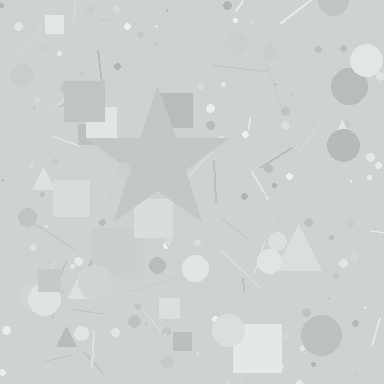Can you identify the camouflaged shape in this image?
The camouflaged shape is a star.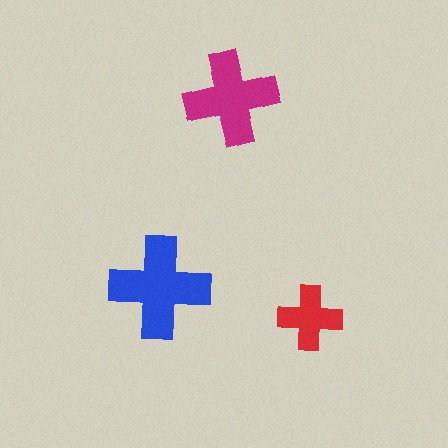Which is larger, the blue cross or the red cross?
The blue one.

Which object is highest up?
The magenta cross is topmost.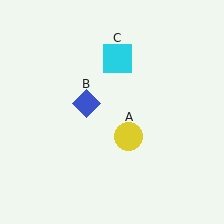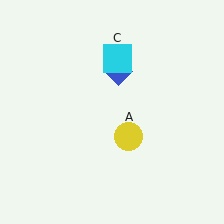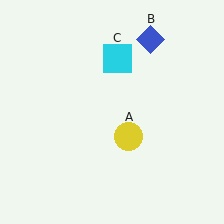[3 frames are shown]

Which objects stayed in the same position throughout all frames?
Yellow circle (object A) and cyan square (object C) remained stationary.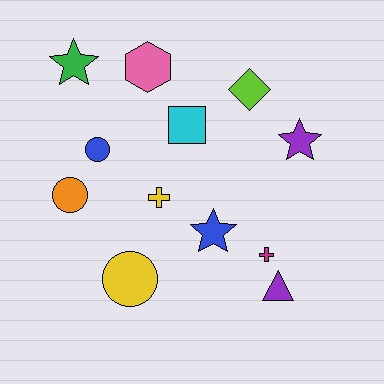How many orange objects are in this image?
There is 1 orange object.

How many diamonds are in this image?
There is 1 diamond.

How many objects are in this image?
There are 12 objects.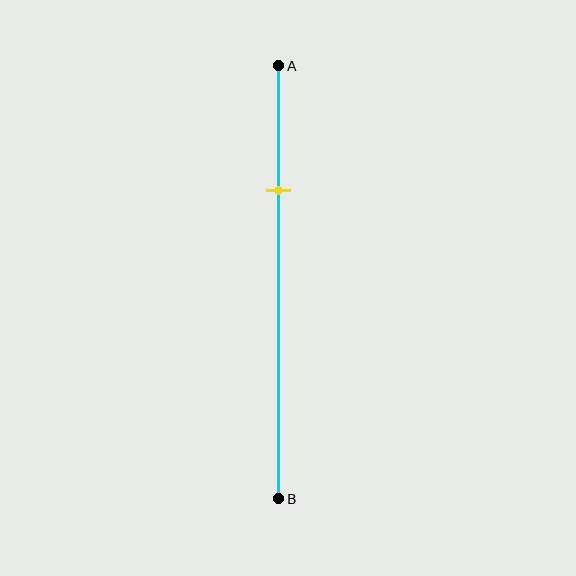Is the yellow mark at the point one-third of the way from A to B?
No, the mark is at about 30% from A, not at the 33% one-third point.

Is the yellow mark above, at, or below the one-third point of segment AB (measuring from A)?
The yellow mark is above the one-third point of segment AB.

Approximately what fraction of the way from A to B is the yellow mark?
The yellow mark is approximately 30% of the way from A to B.